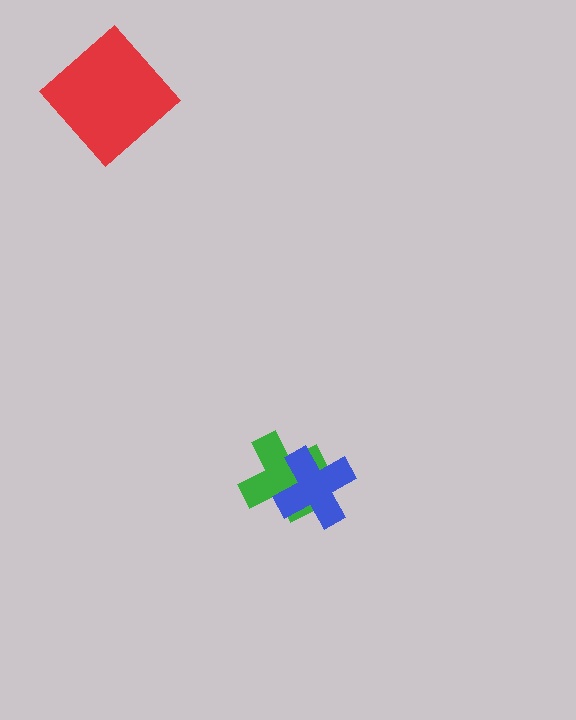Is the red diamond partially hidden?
No, no other shape covers it.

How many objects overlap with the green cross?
1 object overlaps with the green cross.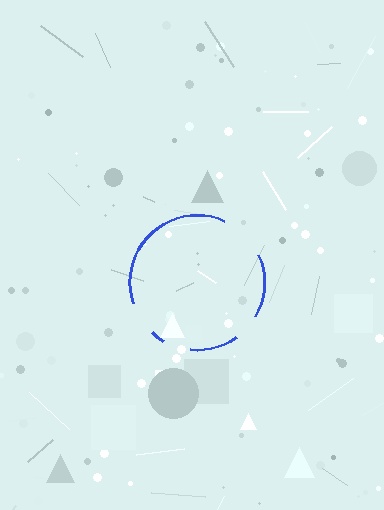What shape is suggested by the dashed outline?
The dashed outline suggests a circle.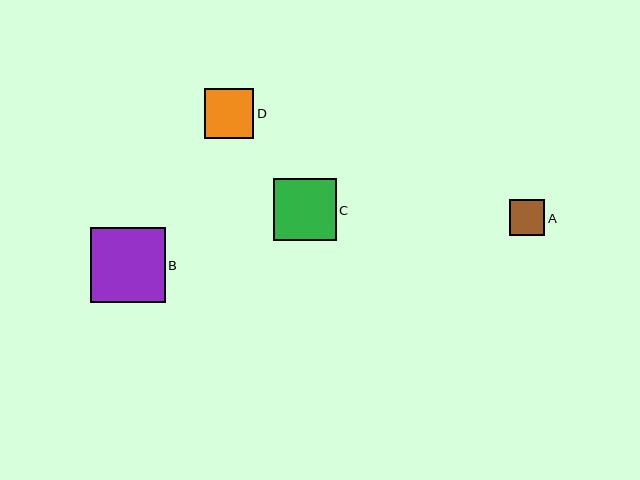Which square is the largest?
Square B is the largest with a size of approximately 75 pixels.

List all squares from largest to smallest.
From largest to smallest: B, C, D, A.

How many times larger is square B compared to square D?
Square B is approximately 1.5 times the size of square D.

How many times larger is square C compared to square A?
Square C is approximately 1.7 times the size of square A.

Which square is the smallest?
Square A is the smallest with a size of approximately 36 pixels.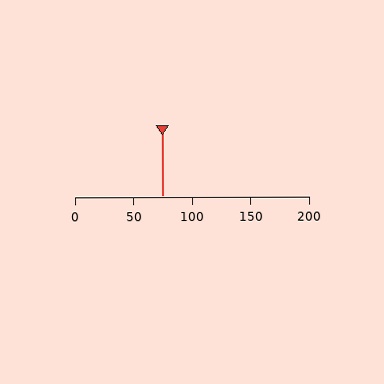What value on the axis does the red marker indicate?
The marker indicates approximately 75.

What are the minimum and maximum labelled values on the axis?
The axis runs from 0 to 200.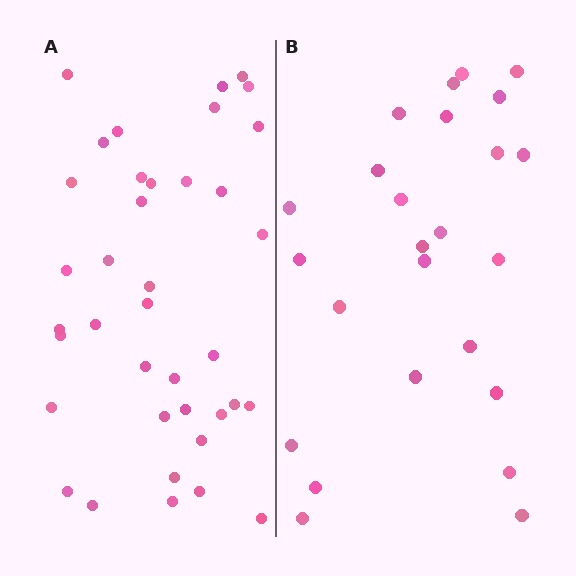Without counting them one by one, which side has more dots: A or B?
Region A (the left region) has more dots.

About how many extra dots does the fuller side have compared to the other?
Region A has approximately 15 more dots than region B.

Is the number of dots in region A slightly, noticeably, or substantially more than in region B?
Region A has substantially more. The ratio is roughly 1.5 to 1.